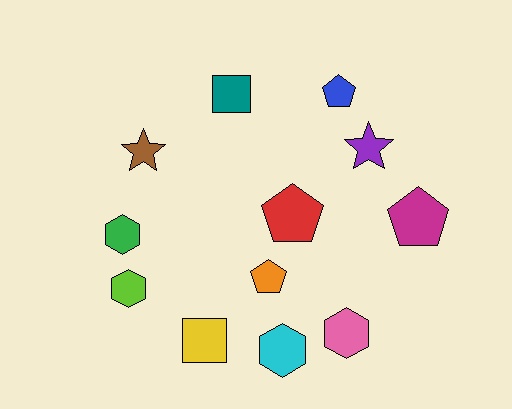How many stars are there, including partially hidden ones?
There are 2 stars.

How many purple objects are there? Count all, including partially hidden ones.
There is 1 purple object.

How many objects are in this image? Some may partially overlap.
There are 12 objects.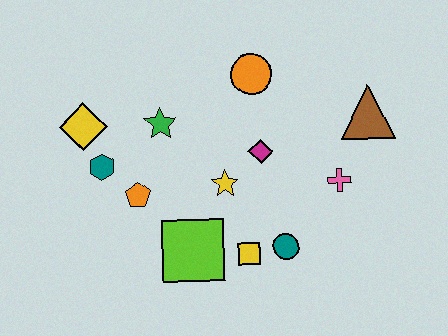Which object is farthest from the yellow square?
The yellow diamond is farthest from the yellow square.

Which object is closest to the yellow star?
The magenta diamond is closest to the yellow star.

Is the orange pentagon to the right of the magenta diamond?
No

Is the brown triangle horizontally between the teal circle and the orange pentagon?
No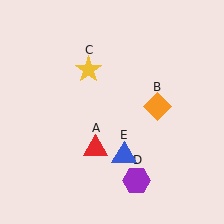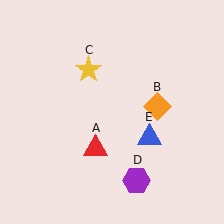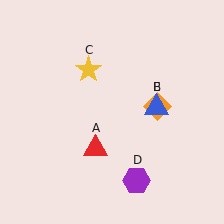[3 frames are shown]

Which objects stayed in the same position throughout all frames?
Red triangle (object A) and orange diamond (object B) and yellow star (object C) and purple hexagon (object D) remained stationary.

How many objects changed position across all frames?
1 object changed position: blue triangle (object E).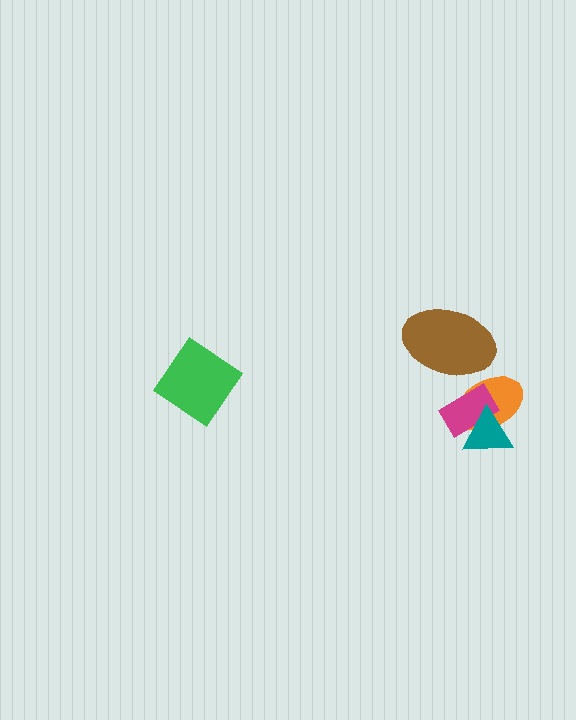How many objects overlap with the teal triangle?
2 objects overlap with the teal triangle.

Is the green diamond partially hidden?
No, no other shape covers it.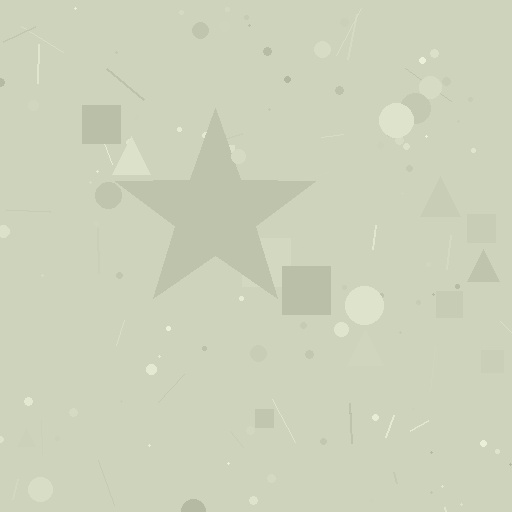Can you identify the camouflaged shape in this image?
The camouflaged shape is a star.